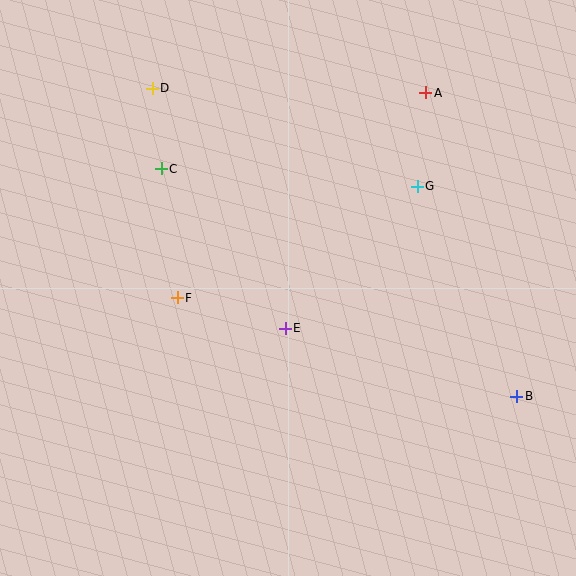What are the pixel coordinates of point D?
Point D is at (152, 88).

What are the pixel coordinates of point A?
Point A is at (426, 93).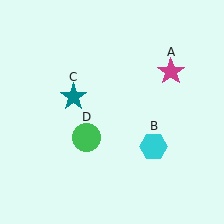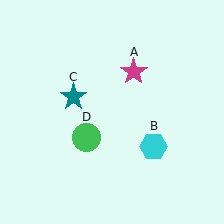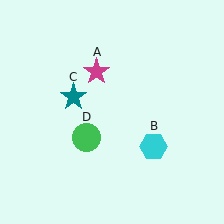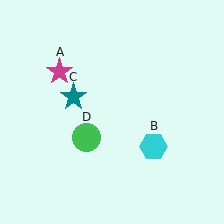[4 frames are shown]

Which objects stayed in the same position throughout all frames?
Cyan hexagon (object B) and teal star (object C) and green circle (object D) remained stationary.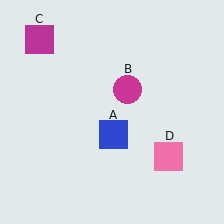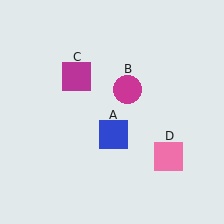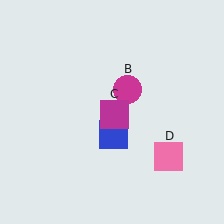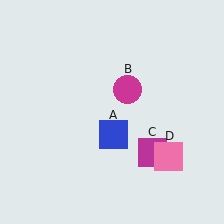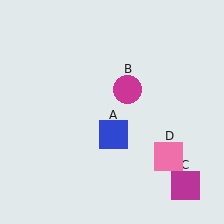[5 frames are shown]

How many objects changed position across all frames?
1 object changed position: magenta square (object C).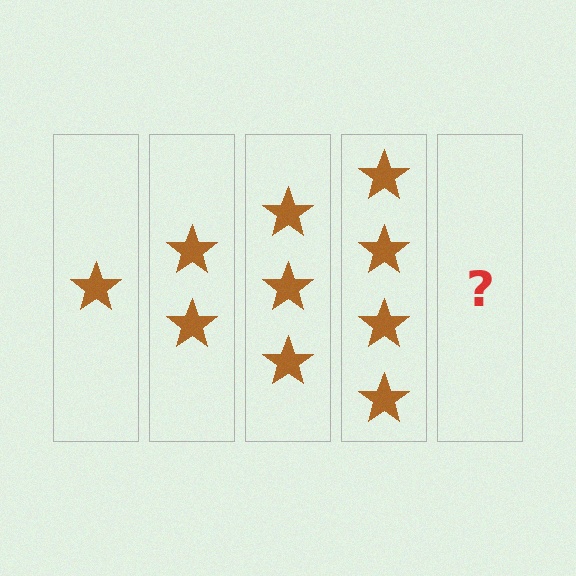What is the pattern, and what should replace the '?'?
The pattern is that each step adds one more star. The '?' should be 5 stars.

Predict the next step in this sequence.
The next step is 5 stars.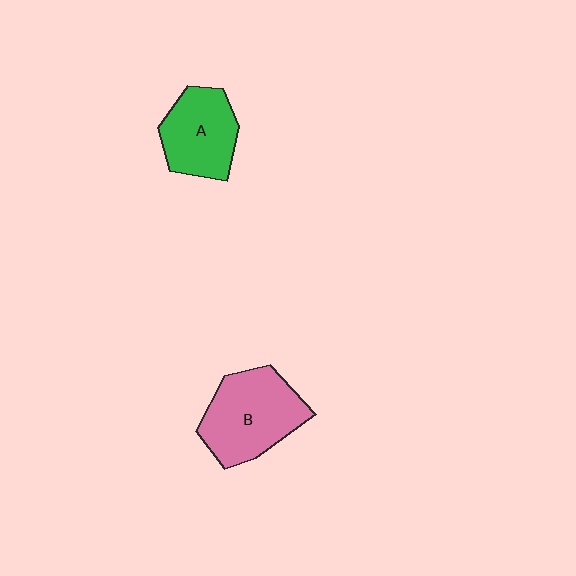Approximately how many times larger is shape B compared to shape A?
Approximately 1.3 times.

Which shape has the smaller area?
Shape A (green).